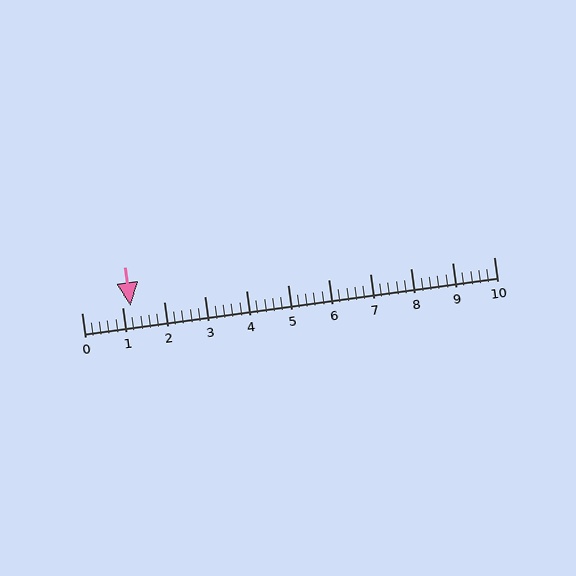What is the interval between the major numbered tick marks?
The major tick marks are spaced 1 units apart.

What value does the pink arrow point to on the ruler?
The pink arrow points to approximately 1.2.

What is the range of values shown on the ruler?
The ruler shows values from 0 to 10.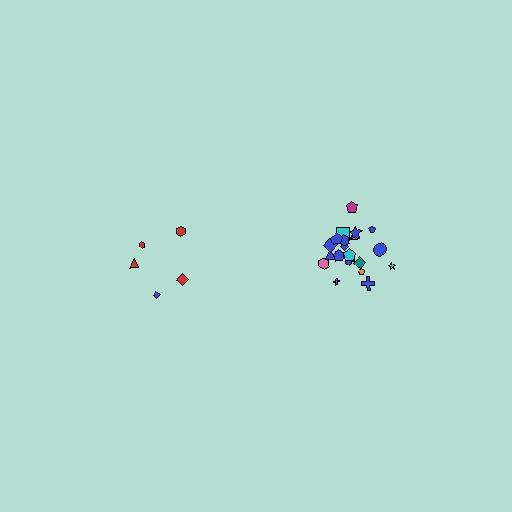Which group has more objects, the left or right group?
The right group.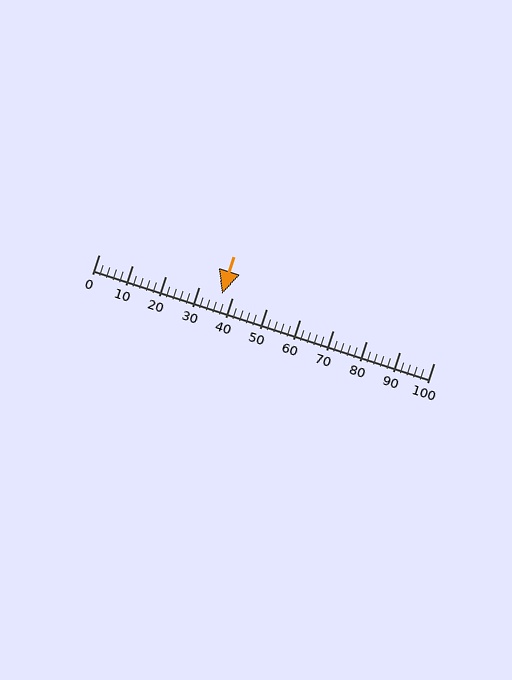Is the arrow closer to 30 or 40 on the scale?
The arrow is closer to 40.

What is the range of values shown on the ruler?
The ruler shows values from 0 to 100.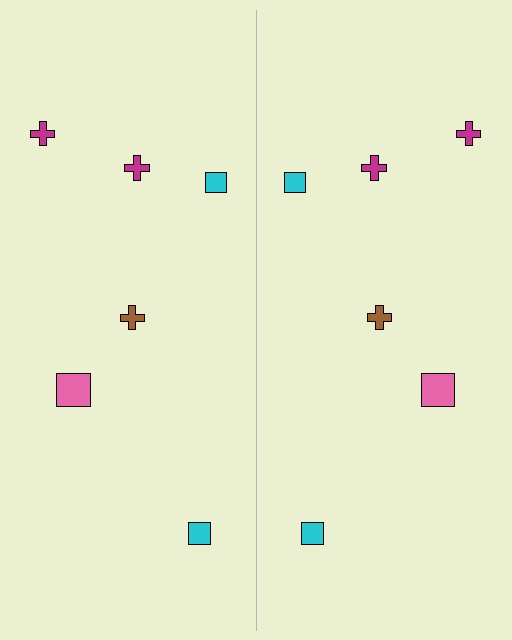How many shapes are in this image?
There are 12 shapes in this image.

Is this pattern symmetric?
Yes, this pattern has bilateral (reflection) symmetry.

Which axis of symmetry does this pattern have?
The pattern has a vertical axis of symmetry running through the center of the image.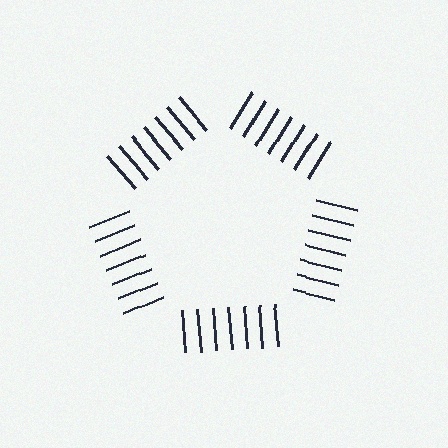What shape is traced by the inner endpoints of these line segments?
An illusory pentagon — the line segments terminate on its edges but no continuous stroke is drawn.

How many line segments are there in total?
35 — 7 along each of the 5 edges.